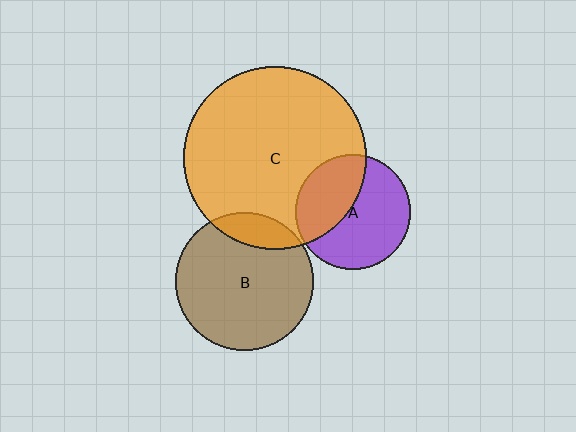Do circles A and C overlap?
Yes.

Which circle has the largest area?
Circle C (orange).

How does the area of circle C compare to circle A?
Approximately 2.5 times.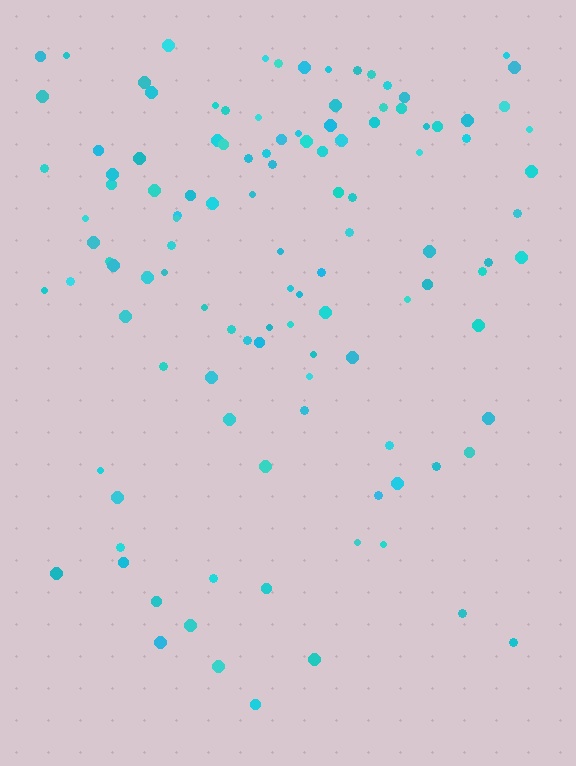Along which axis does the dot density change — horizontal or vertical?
Vertical.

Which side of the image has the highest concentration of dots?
The top.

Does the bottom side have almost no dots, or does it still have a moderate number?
Still a moderate number, just noticeably fewer than the top.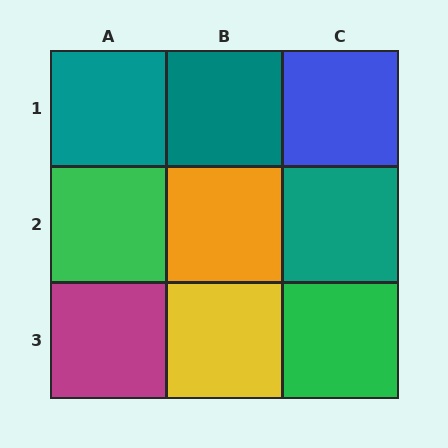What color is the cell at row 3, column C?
Green.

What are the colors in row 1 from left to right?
Teal, teal, blue.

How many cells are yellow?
1 cell is yellow.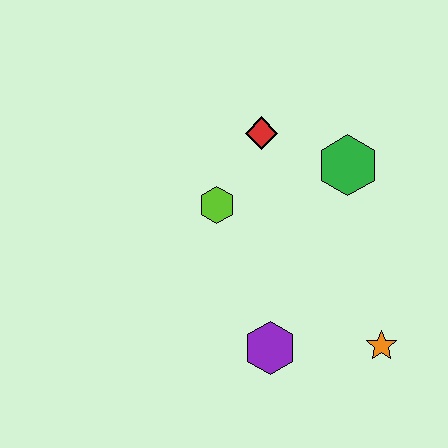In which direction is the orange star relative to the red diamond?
The orange star is below the red diamond.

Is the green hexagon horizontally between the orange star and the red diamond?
Yes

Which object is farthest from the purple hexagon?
The red diamond is farthest from the purple hexagon.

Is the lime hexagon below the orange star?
No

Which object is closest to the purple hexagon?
The orange star is closest to the purple hexagon.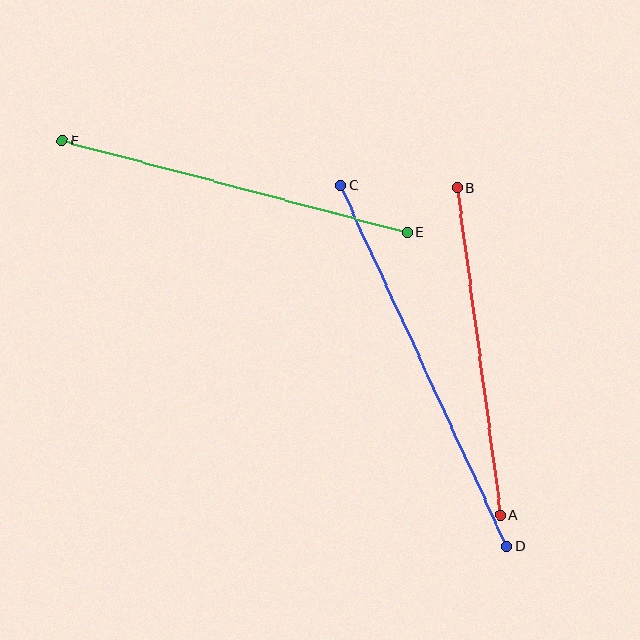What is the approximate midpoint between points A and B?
The midpoint is at approximately (479, 351) pixels.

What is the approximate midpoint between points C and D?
The midpoint is at approximately (424, 366) pixels.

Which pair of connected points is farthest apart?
Points C and D are farthest apart.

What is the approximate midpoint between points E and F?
The midpoint is at approximately (235, 186) pixels.